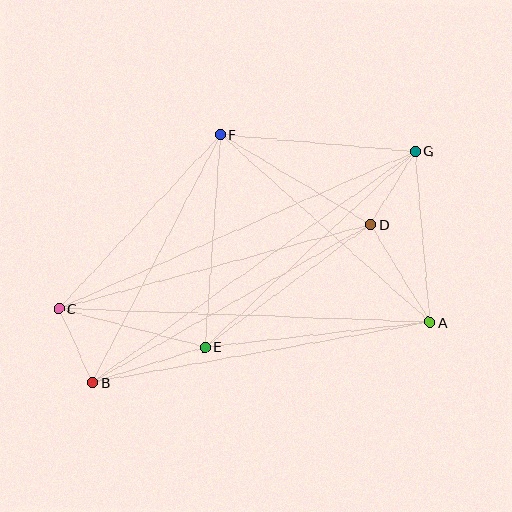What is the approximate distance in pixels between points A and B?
The distance between A and B is approximately 343 pixels.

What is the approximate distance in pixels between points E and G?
The distance between E and G is approximately 287 pixels.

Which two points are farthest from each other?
Points B and G are farthest from each other.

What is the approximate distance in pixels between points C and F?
The distance between C and F is approximately 238 pixels.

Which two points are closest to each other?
Points B and C are closest to each other.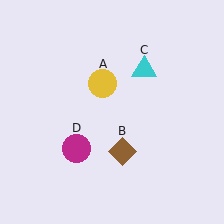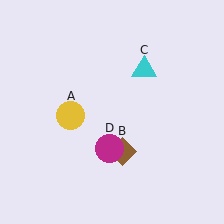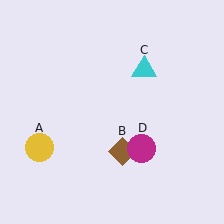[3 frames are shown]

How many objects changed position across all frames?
2 objects changed position: yellow circle (object A), magenta circle (object D).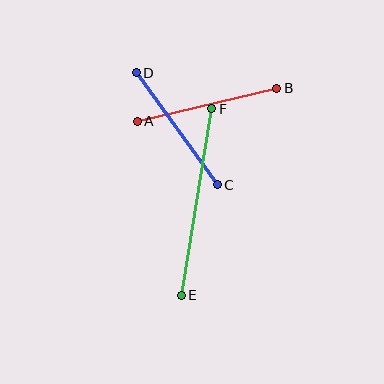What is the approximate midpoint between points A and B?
The midpoint is at approximately (207, 105) pixels.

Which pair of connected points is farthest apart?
Points E and F are farthest apart.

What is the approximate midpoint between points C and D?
The midpoint is at approximately (177, 129) pixels.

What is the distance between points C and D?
The distance is approximately 138 pixels.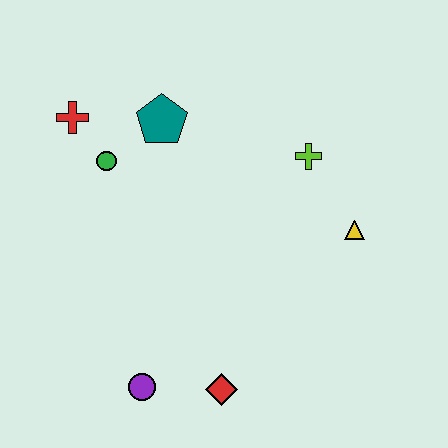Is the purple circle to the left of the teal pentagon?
Yes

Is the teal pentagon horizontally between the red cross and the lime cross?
Yes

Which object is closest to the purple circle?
The red diamond is closest to the purple circle.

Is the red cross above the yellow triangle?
Yes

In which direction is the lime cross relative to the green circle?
The lime cross is to the right of the green circle.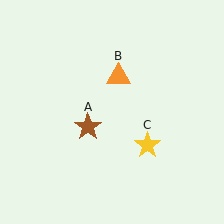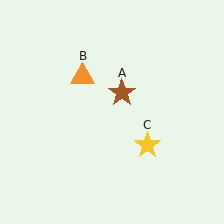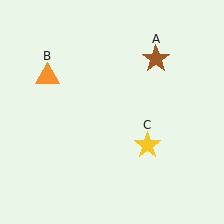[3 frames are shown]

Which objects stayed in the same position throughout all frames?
Yellow star (object C) remained stationary.